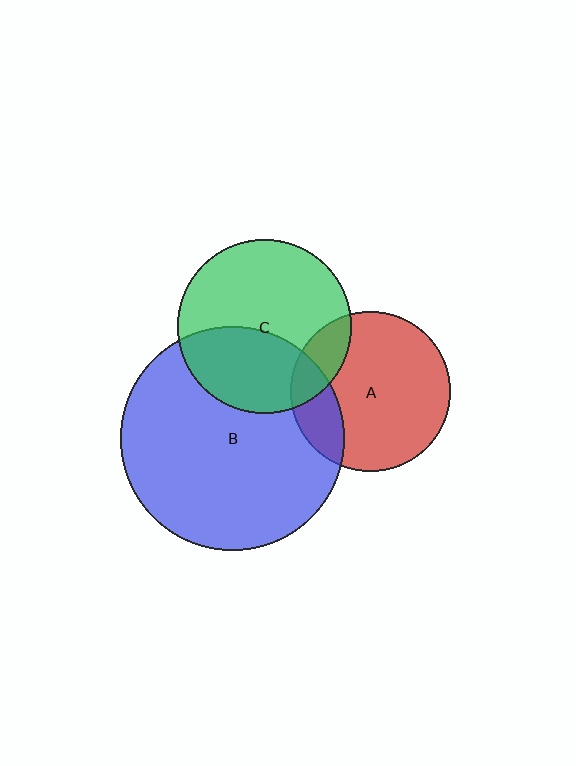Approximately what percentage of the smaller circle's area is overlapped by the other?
Approximately 20%.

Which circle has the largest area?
Circle B (blue).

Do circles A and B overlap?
Yes.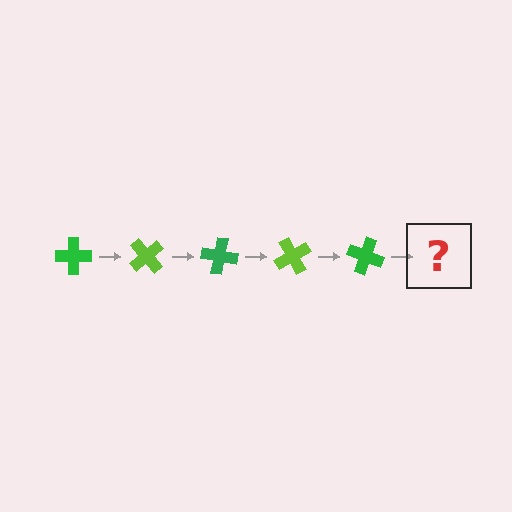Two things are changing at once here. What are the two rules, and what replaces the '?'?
The two rules are that it rotates 50 degrees each step and the color cycles through green and lime. The '?' should be a lime cross, rotated 250 degrees from the start.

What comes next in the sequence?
The next element should be a lime cross, rotated 250 degrees from the start.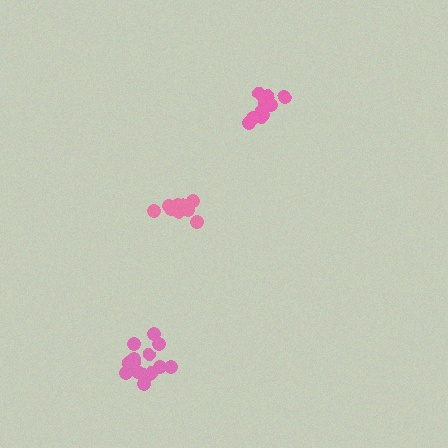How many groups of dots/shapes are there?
There are 3 groups.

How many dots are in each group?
Group 1: 10 dots, Group 2: 10 dots, Group 3: 16 dots (36 total).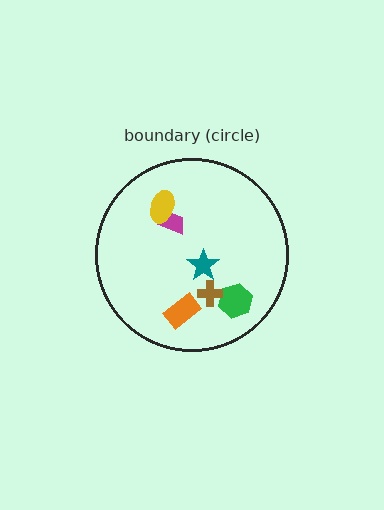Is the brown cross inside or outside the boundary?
Inside.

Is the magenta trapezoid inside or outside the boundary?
Inside.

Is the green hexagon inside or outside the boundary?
Inside.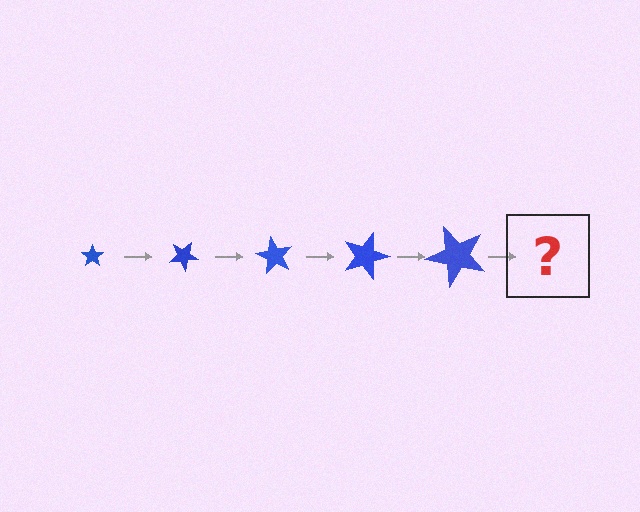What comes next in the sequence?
The next element should be a star, larger than the previous one and rotated 150 degrees from the start.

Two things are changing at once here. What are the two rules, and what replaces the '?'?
The two rules are that the star grows larger each step and it rotates 30 degrees each step. The '?' should be a star, larger than the previous one and rotated 150 degrees from the start.